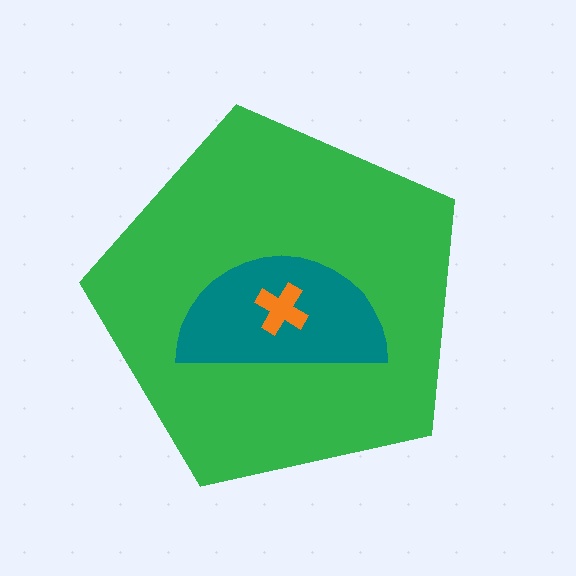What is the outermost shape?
The green pentagon.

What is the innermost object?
The orange cross.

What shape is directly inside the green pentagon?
The teal semicircle.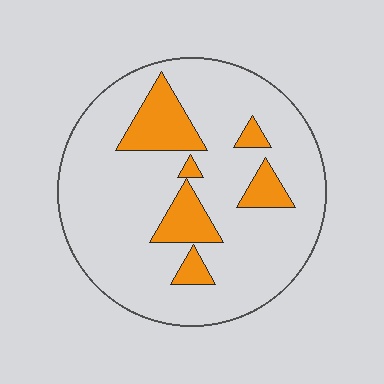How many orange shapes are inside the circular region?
6.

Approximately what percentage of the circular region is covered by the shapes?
Approximately 15%.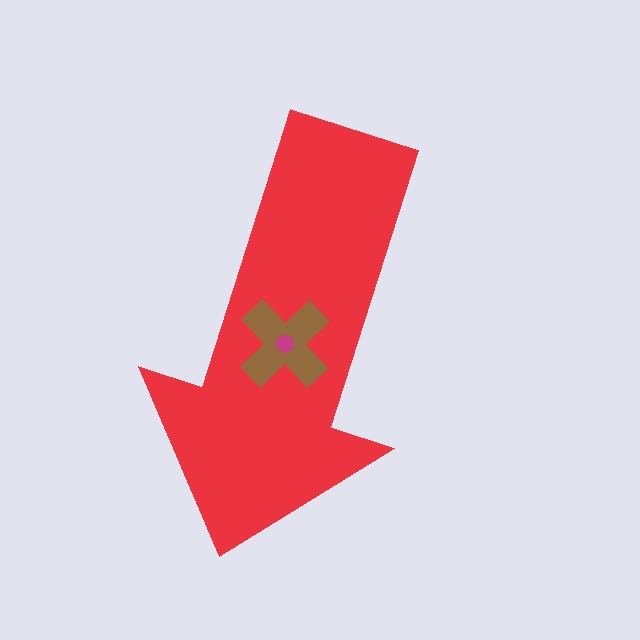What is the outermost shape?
The red arrow.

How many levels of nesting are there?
3.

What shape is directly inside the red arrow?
The brown cross.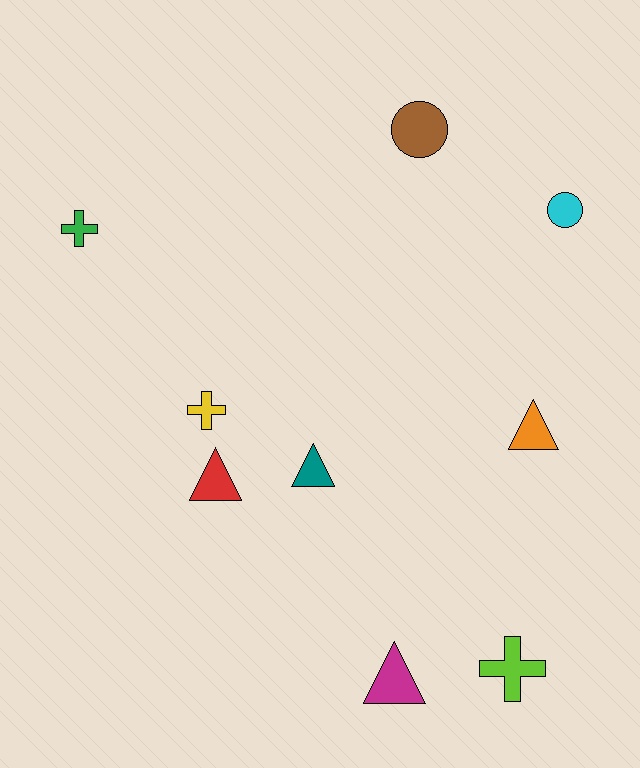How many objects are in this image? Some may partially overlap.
There are 9 objects.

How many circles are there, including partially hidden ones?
There are 2 circles.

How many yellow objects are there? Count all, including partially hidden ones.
There is 1 yellow object.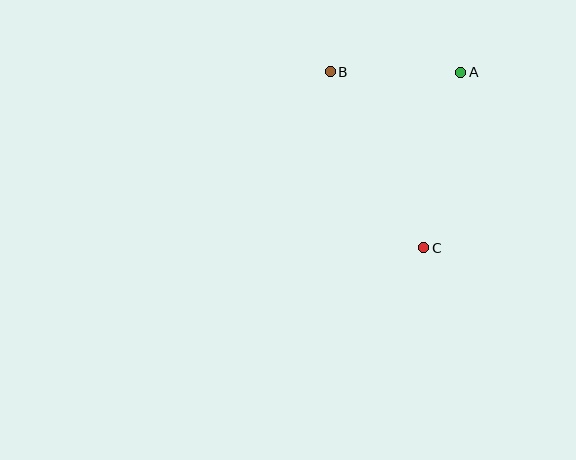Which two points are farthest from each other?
Points B and C are farthest from each other.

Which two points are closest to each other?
Points A and B are closest to each other.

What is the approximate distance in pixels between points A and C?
The distance between A and C is approximately 179 pixels.